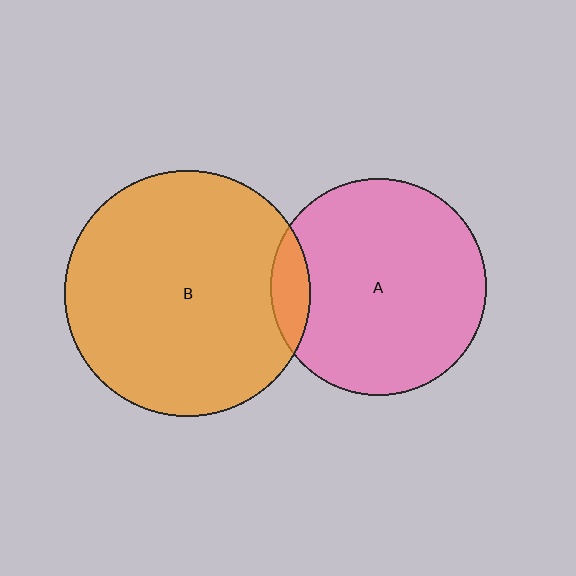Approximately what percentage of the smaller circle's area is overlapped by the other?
Approximately 10%.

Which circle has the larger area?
Circle B (orange).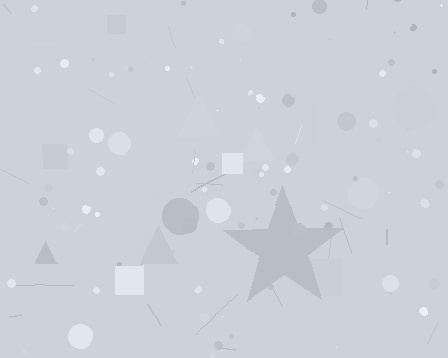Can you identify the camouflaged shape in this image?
The camouflaged shape is a star.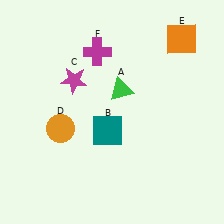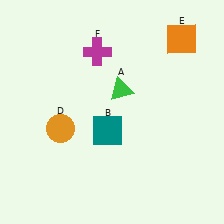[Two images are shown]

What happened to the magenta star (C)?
The magenta star (C) was removed in Image 2. It was in the top-left area of Image 1.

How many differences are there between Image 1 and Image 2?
There is 1 difference between the two images.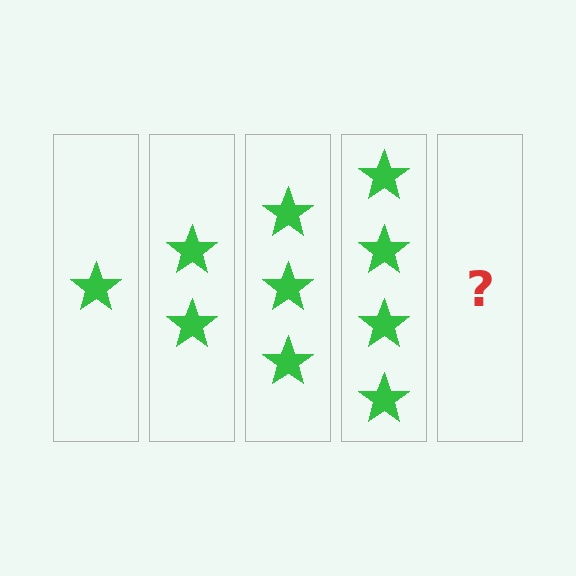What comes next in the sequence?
The next element should be 5 stars.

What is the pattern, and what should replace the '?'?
The pattern is that each step adds one more star. The '?' should be 5 stars.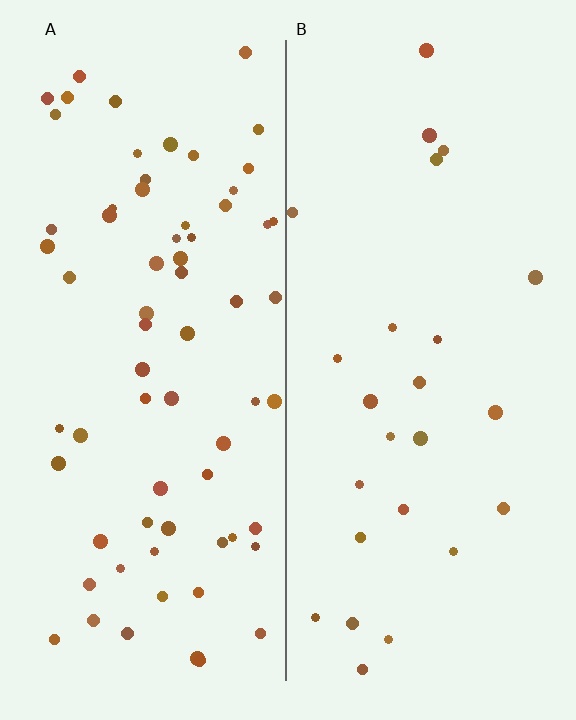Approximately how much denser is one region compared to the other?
Approximately 2.7× — region A over region B.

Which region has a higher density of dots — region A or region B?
A (the left).